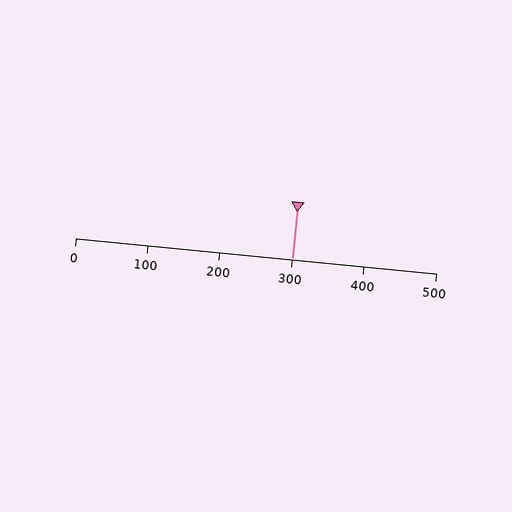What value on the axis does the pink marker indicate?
The marker indicates approximately 300.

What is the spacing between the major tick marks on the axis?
The major ticks are spaced 100 apart.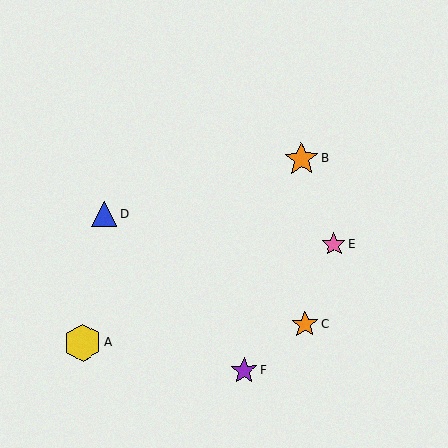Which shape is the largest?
The yellow hexagon (labeled A) is the largest.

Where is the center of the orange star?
The center of the orange star is at (301, 159).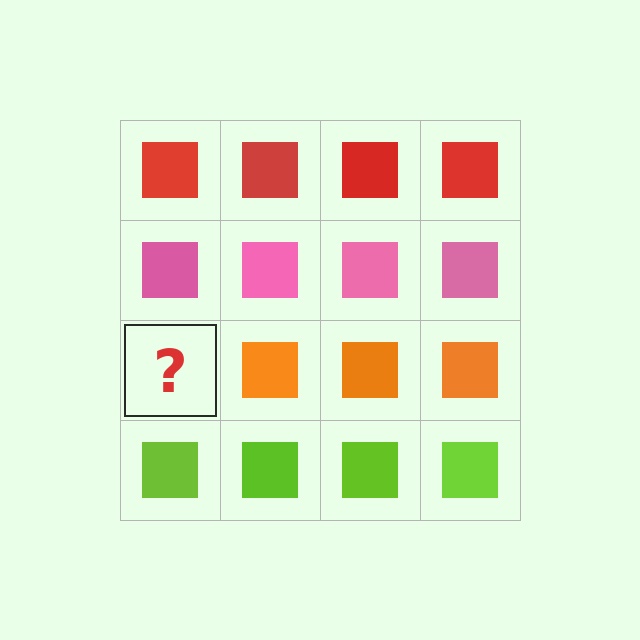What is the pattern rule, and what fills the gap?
The rule is that each row has a consistent color. The gap should be filled with an orange square.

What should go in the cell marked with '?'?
The missing cell should contain an orange square.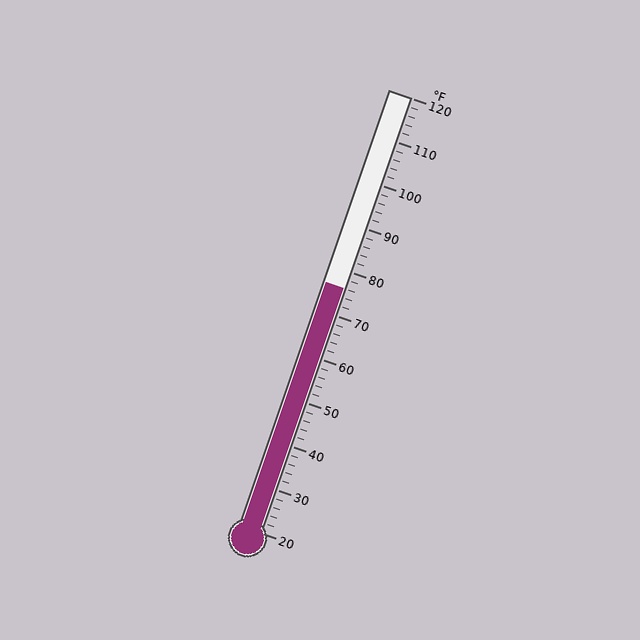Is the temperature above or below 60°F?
The temperature is above 60°F.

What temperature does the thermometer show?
The thermometer shows approximately 76°F.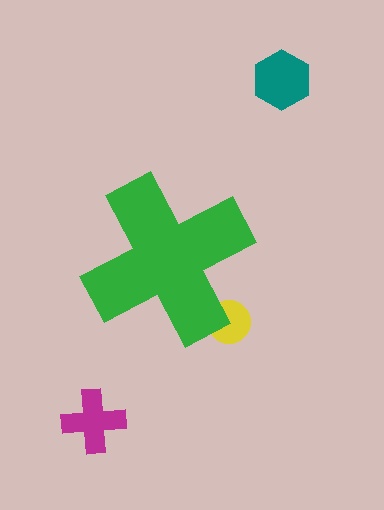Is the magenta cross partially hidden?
No, the magenta cross is fully visible.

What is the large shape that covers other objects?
A green cross.